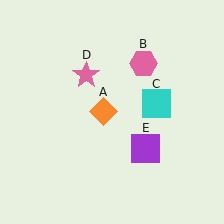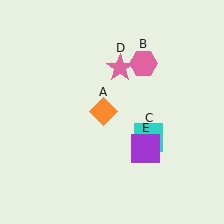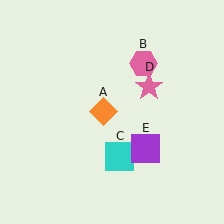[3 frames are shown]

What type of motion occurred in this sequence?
The cyan square (object C), pink star (object D) rotated clockwise around the center of the scene.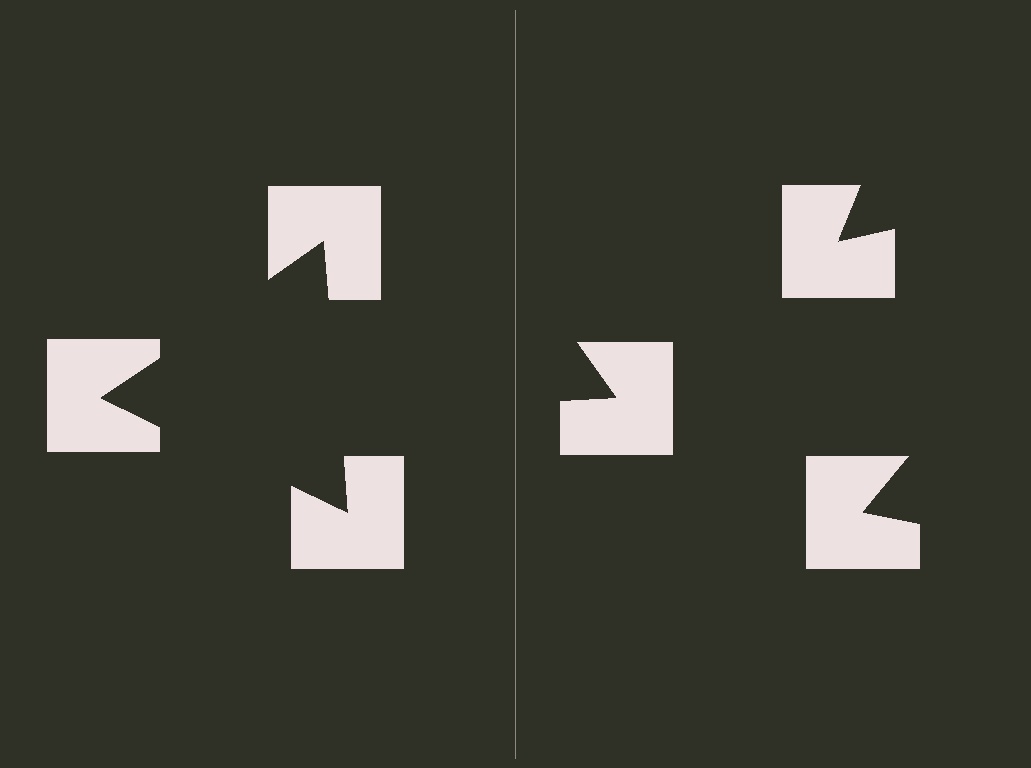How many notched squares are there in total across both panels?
6 — 3 on each side.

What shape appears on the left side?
An illusory triangle.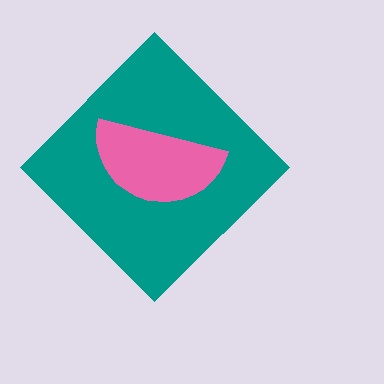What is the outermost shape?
The teal diamond.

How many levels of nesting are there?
2.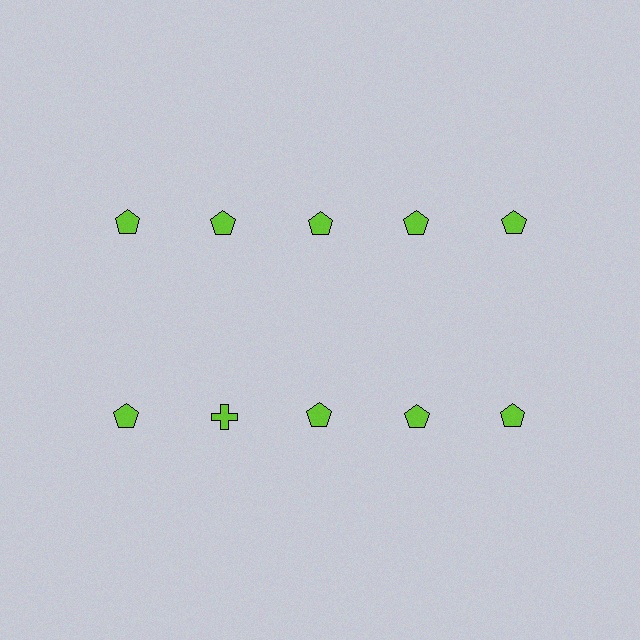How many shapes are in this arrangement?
There are 10 shapes arranged in a grid pattern.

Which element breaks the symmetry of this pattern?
The lime cross in the second row, second from left column breaks the symmetry. All other shapes are lime pentagons.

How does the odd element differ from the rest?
It has a different shape: cross instead of pentagon.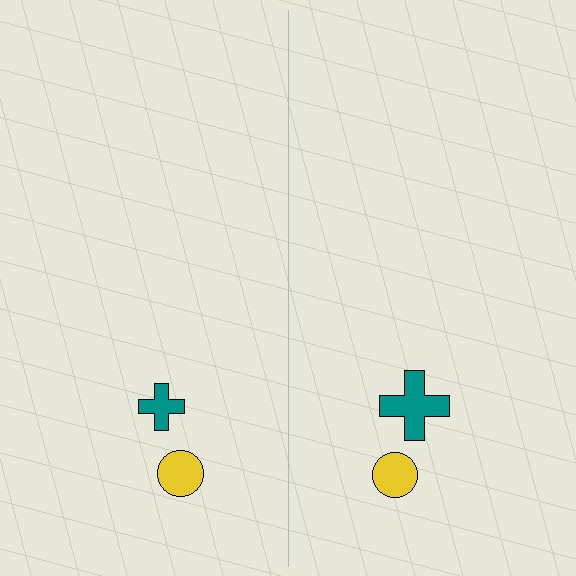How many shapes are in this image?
There are 4 shapes in this image.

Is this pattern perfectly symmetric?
No, the pattern is not perfectly symmetric. The teal cross on the right side has a different size than its mirror counterpart.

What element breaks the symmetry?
The teal cross on the right side has a different size than its mirror counterpart.